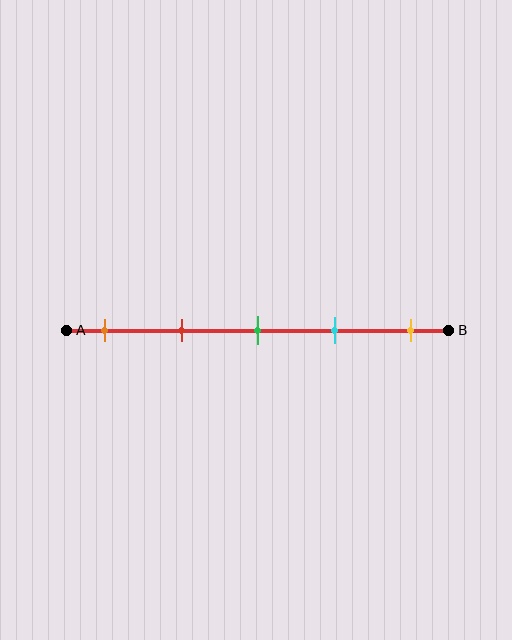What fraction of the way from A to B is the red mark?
The red mark is approximately 30% (0.3) of the way from A to B.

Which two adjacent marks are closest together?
The green and cyan marks are the closest adjacent pair.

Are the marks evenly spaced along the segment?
Yes, the marks are approximately evenly spaced.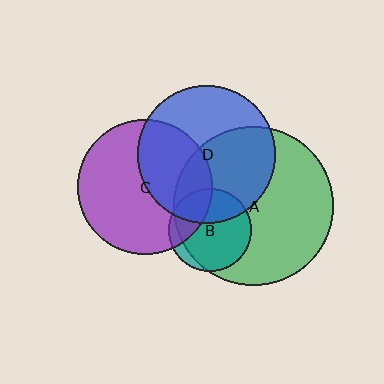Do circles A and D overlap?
Yes.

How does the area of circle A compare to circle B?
Approximately 3.7 times.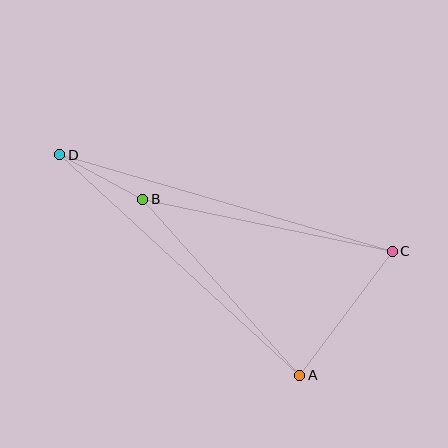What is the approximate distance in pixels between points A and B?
The distance between A and B is approximately 236 pixels.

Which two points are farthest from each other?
Points C and D are farthest from each other.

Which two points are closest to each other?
Points B and D are closest to each other.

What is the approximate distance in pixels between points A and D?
The distance between A and D is approximately 326 pixels.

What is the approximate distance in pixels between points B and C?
The distance between B and C is approximately 255 pixels.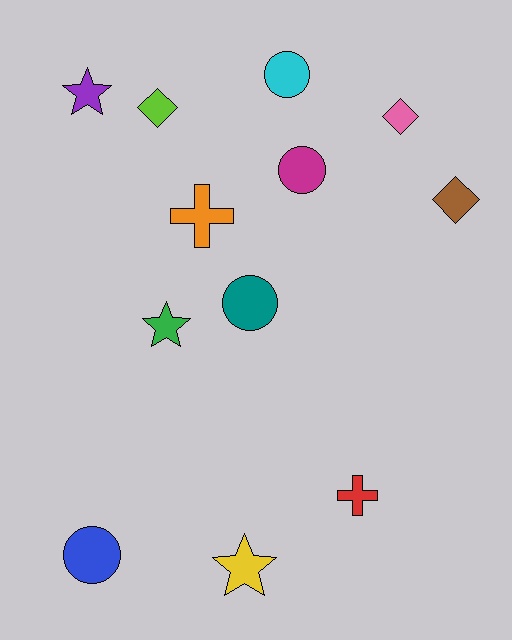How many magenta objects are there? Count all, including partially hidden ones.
There is 1 magenta object.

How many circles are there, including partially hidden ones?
There are 4 circles.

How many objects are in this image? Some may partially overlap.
There are 12 objects.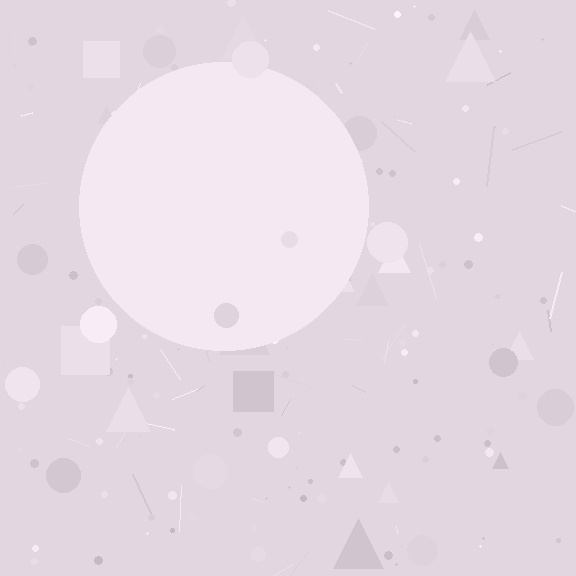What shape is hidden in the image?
A circle is hidden in the image.